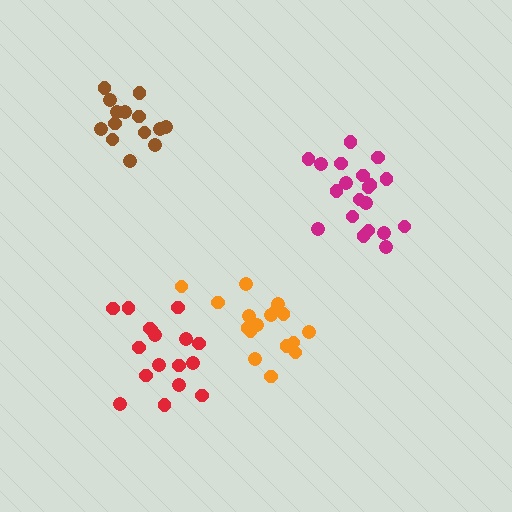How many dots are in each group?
Group 1: 17 dots, Group 2: 17 dots, Group 3: 20 dots, Group 4: 14 dots (68 total).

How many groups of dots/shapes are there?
There are 4 groups.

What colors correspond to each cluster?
The clusters are colored: red, orange, magenta, brown.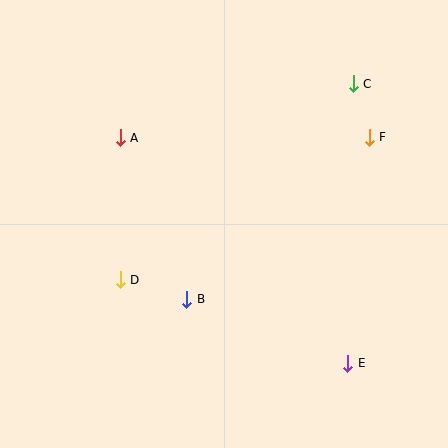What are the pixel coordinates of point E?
Point E is at (348, 363).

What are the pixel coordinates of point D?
Point D is at (120, 280).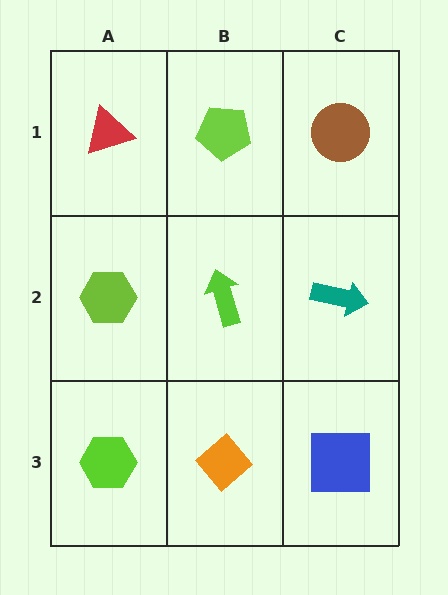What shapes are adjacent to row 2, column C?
A brown circle (row 1, column C), a blue square (row 3, column C), a lime arrow (row 2, column B).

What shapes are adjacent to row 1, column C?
A teal arrow (row 2, column C), a lime pentagon (row 1, column B).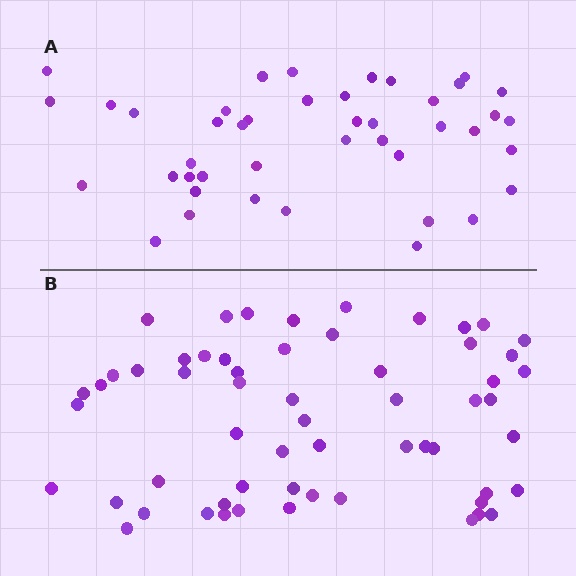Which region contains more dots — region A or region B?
Region B (the bottom region) has more dots.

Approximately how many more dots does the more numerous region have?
Region B has approximately 15 more dots than region A.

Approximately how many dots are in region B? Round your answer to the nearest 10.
About 60 dots. (The exact count is 59, which rounds to 60.)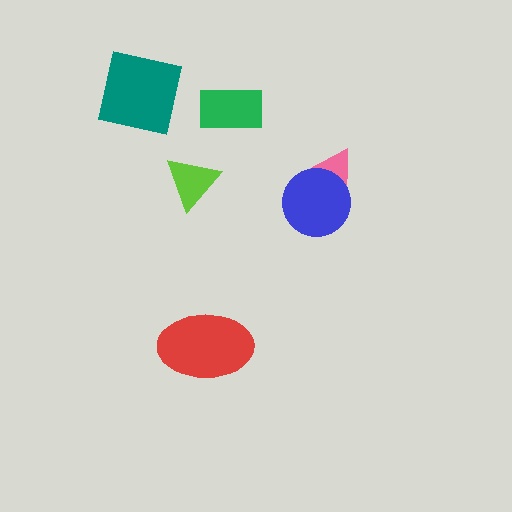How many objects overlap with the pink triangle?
1 object overlaps with the pink triangle.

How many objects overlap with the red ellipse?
0 objects overlap with the red ellipse.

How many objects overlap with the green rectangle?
0 objects overlap with the green rectangle.